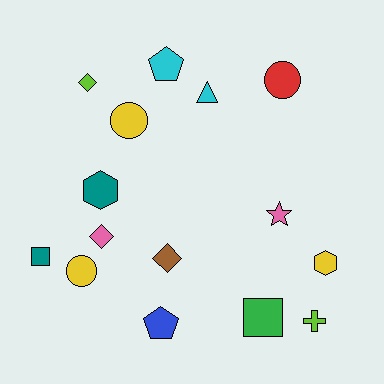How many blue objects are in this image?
There is 1 blue object.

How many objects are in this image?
There are 15 objects.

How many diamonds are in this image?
There are 3 diamonds.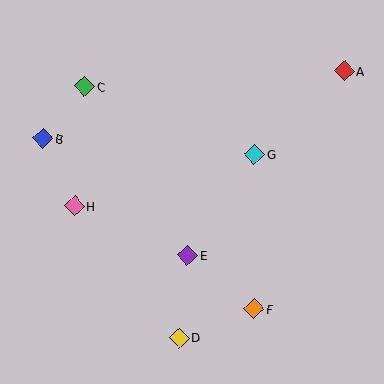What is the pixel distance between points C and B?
The distance between C and B is 67 pixels.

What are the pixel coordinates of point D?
Point D is at (179, 338).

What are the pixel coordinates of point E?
Point E is at (188, 255).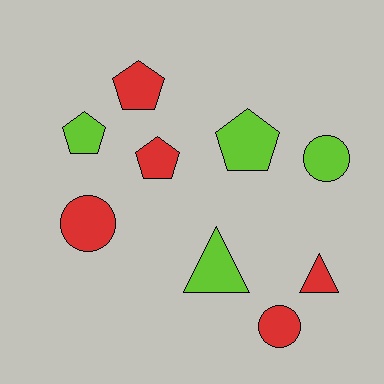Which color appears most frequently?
Red, with 5 objects.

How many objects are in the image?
There are 9 objects.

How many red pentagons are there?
There are 2 red pentagons.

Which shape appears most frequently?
Pentagon, with 4 objects.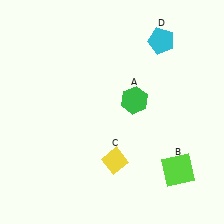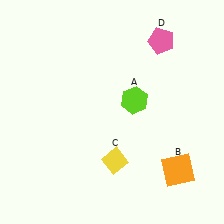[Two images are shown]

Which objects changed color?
A changed from green to lime. B changed from lime to orange. D changed from cyan to pink.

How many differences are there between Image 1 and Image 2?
There are 3 differences between the two images.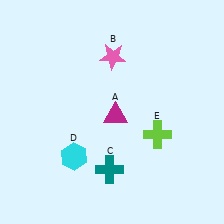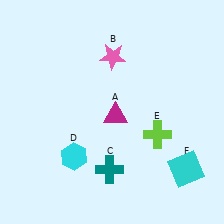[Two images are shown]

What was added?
A cyan square (F) was added in Image 2.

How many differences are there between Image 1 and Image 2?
There is 1 difference between the two images.